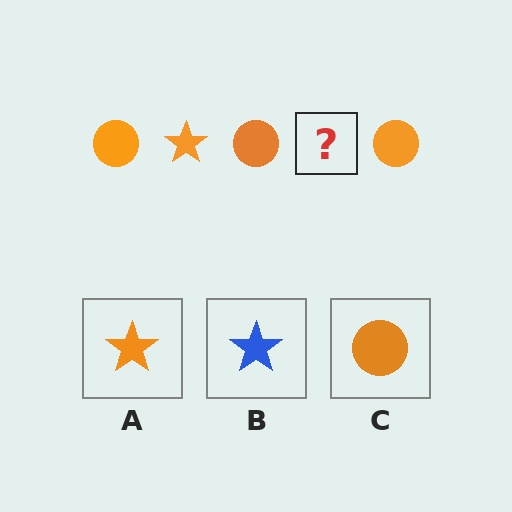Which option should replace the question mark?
Option A.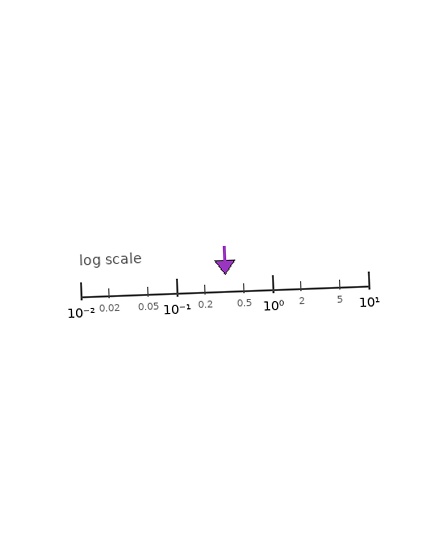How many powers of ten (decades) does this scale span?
The scale spans 3 decades, from 0.01 to 10.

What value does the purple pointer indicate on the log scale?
The pointer indicates approximately 0.33.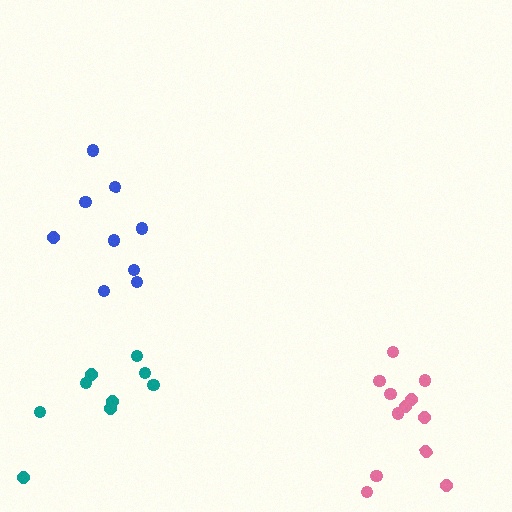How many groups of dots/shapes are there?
There are 3 groups.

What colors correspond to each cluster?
The clusters are colored: blue, pink, teal.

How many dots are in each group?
Group 1: 9 dots, Group 2: 12 dots, Group 3: 9 dots (30 total).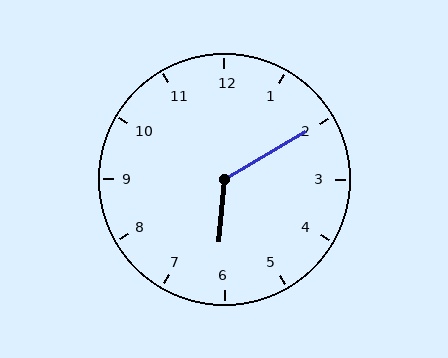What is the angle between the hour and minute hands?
Approximately 125 degrees.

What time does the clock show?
6:10.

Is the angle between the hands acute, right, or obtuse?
It is obtuse.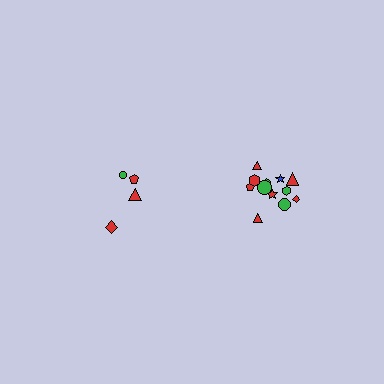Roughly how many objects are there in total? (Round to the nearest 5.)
Roughly 15 objects in total.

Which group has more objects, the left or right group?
The right group.